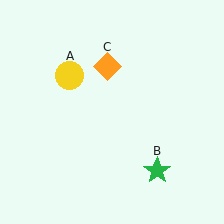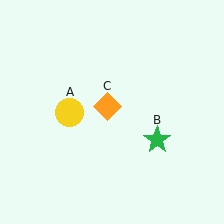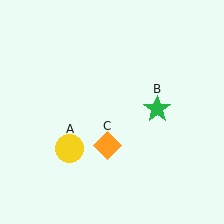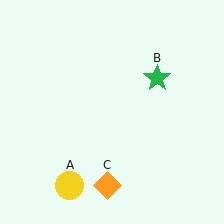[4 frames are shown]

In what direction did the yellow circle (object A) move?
The yellow circle (object A) moved down.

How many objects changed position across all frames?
3 objects changed position: yellow circle (object A), green star (object B), orange diamond (object C).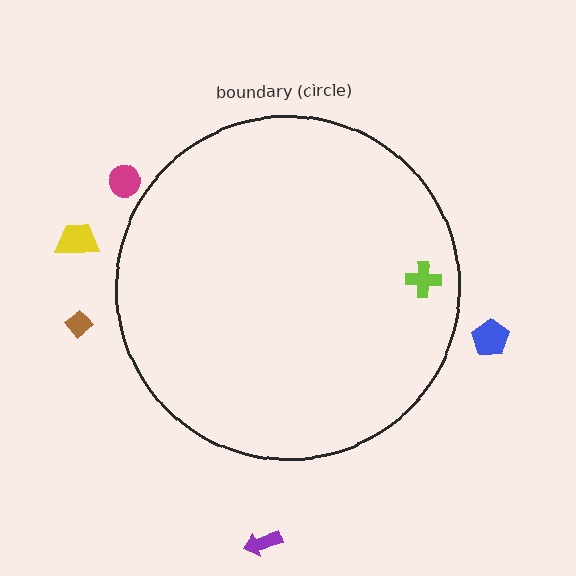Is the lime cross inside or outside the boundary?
Inside.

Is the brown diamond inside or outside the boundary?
Outside.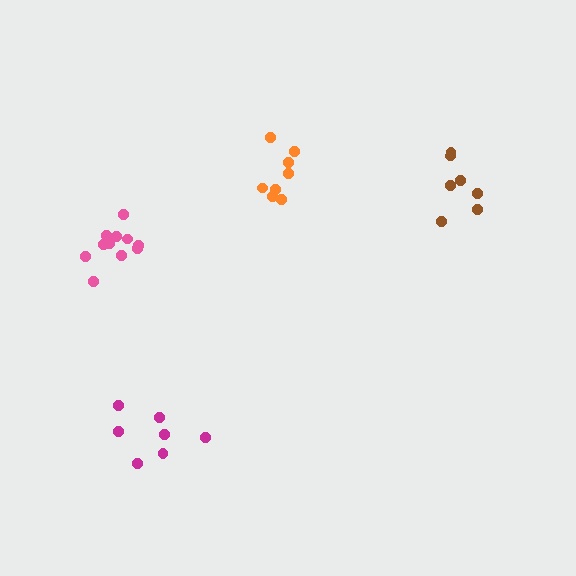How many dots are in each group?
Group 1: 8 dots, Group 2: 7 dots, Group 3: 11 dots, Group 4: 7 dots (33 total).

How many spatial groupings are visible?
There are 4 spatial groupings.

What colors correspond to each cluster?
The clusters are colored: orange, magenta, pink, brown.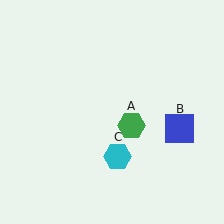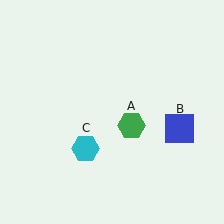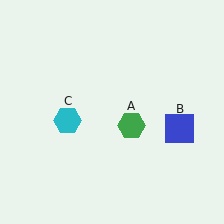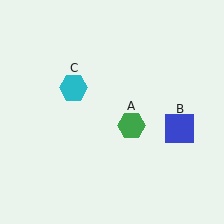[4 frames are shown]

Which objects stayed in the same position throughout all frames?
Green hexagon (object A) and blue square (object B) remained stationary.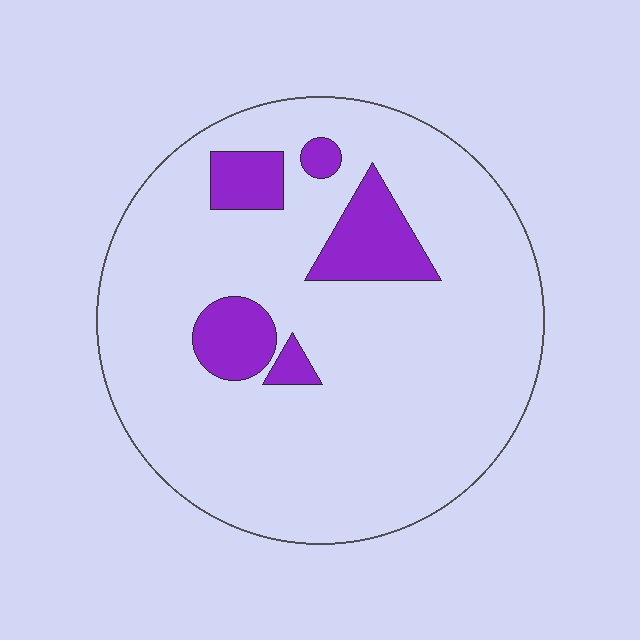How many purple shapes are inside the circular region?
5.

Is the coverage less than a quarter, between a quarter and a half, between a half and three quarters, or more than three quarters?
Less than a quarter.